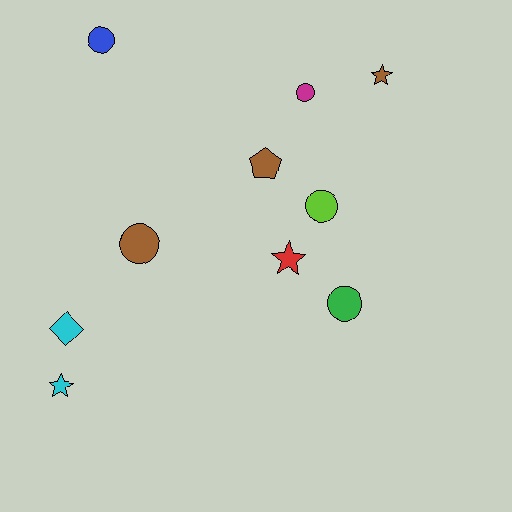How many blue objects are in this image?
There is 1 blue object.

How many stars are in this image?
There are 3 stars.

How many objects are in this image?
There are 10 objects.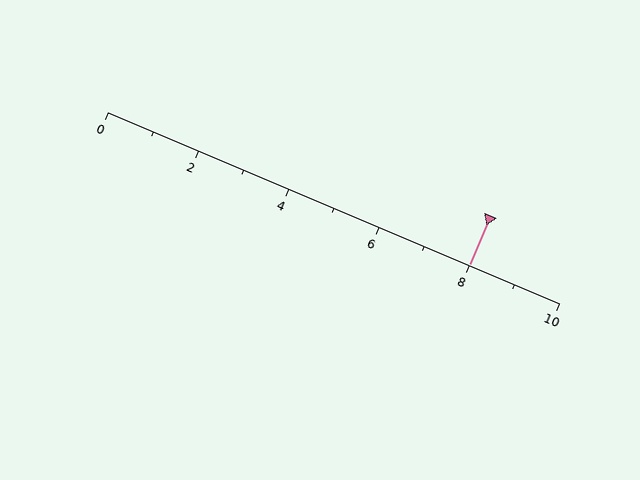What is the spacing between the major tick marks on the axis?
The major ticks are spaced 2 apart.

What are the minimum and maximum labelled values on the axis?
The axis runs from 0 to 10.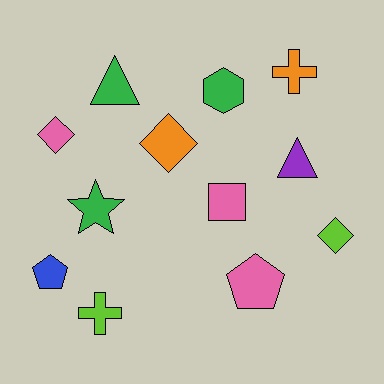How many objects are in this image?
There are 12 objects.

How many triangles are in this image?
There are 2 triangles.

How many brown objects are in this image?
There are no brown objects.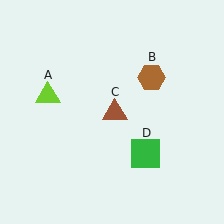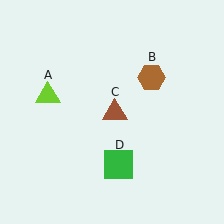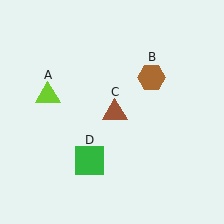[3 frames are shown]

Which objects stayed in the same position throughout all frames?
Lime triangle (object A) and brown hexagon (object B) and brown triangle (object C) remained stationary.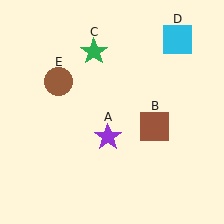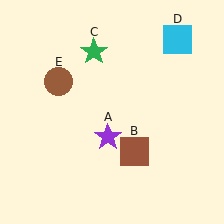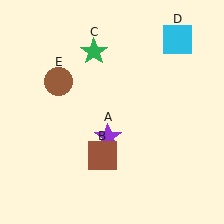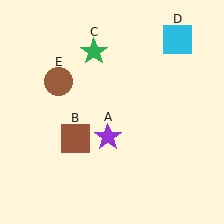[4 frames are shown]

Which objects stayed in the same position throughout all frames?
Purple star (object A) and green star (object C) and cyan square (object D) and brown circle (object E) remained stationary.